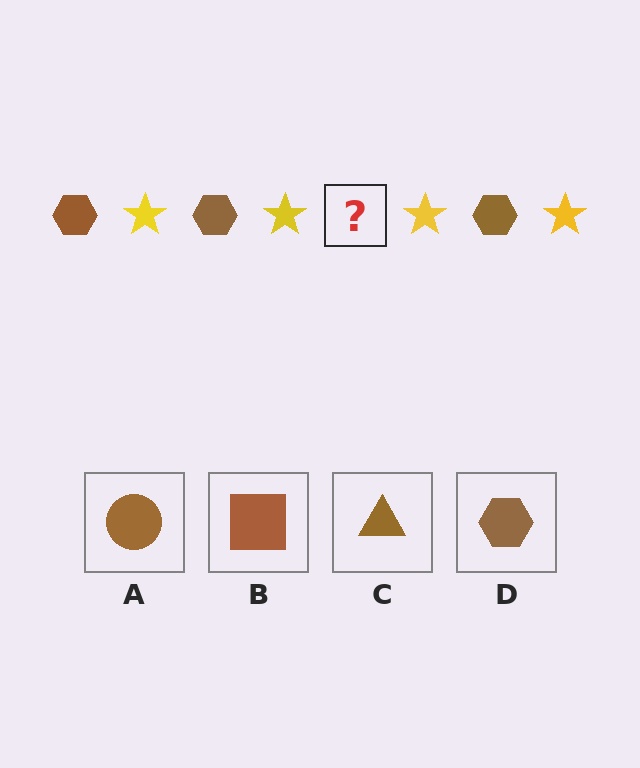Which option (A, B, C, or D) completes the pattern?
D.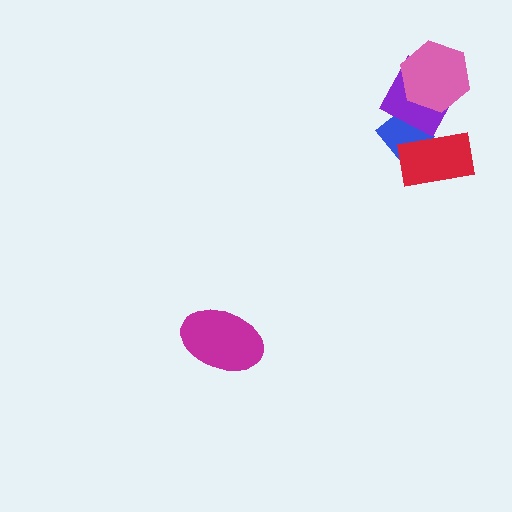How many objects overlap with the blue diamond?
2 objects overlap with the blue diamond.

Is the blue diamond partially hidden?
Yes, it is partially covered by another shape.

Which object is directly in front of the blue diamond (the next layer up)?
The purple diamond is directly in front of the blue diamond.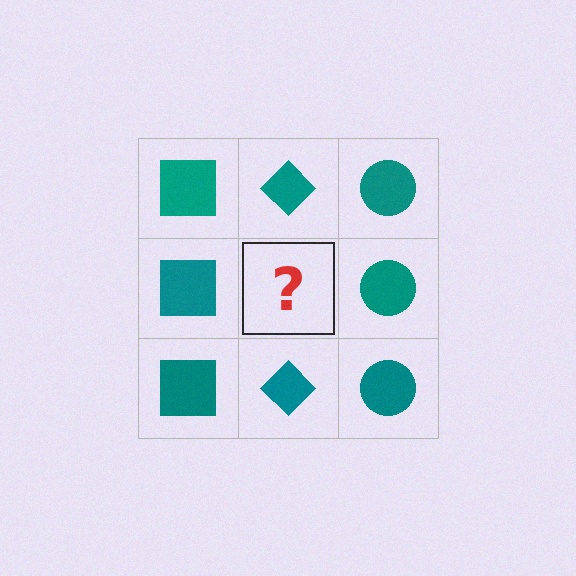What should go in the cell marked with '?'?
The missing cell should contain a teal diamond.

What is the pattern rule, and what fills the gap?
The rule is that each column has a consistent shape. The gap should be filled with a teal diamond.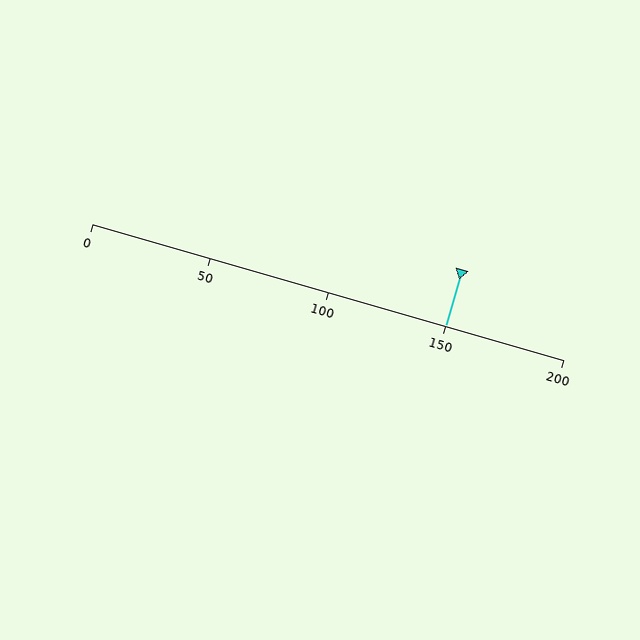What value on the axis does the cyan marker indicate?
The marker indicates approximately 150.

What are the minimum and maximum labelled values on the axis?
The axis runs from 0 to 200.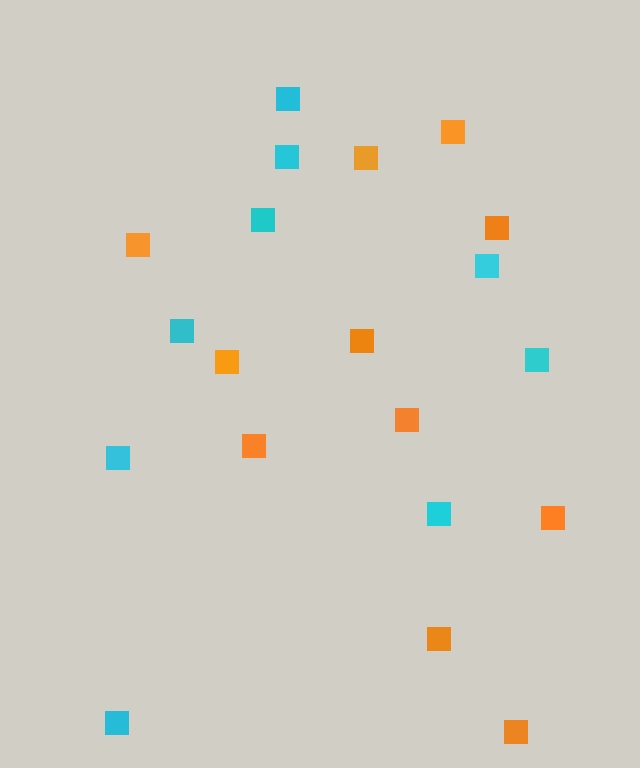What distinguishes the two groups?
There are 2 groups: one group of orange squares (11) and one group of cyan squares (9).